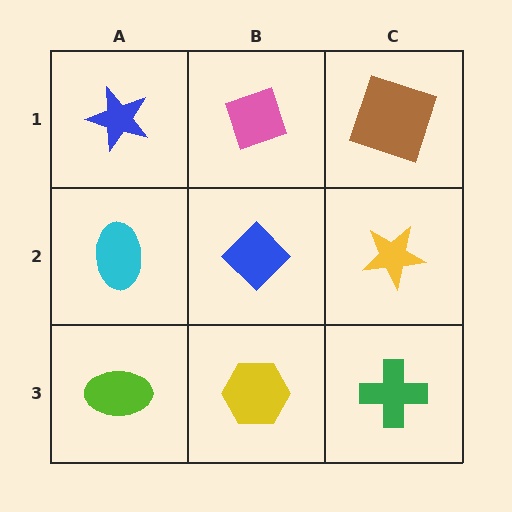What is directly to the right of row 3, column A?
A yellow hexagon.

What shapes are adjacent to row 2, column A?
A blue star (row 1, column A), a lime ellipse (row 3, column A), a blue diamond (row 2, column B).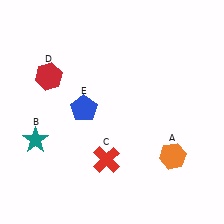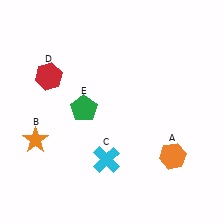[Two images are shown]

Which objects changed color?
B changed from teal to orange. C changed from red to cyan. E changed from blue to green.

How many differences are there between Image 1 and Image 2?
There are 3 differences between the two images.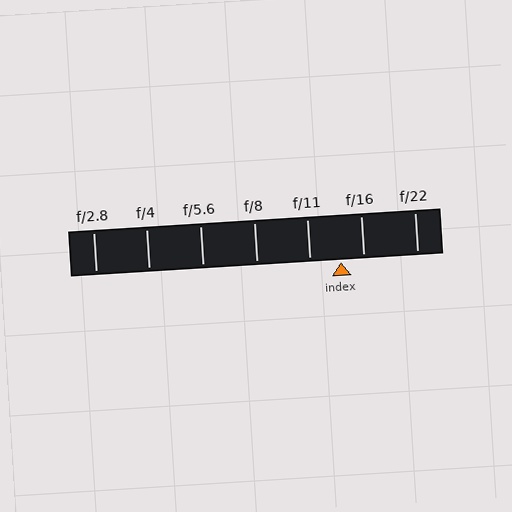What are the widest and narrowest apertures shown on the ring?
The widest aperture shown is f/2.8 and the narrowest is f/22.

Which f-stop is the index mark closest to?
The index mark is closest to f/16.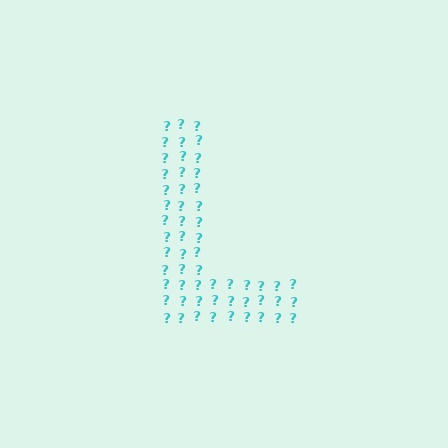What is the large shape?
The large shape is the letter L.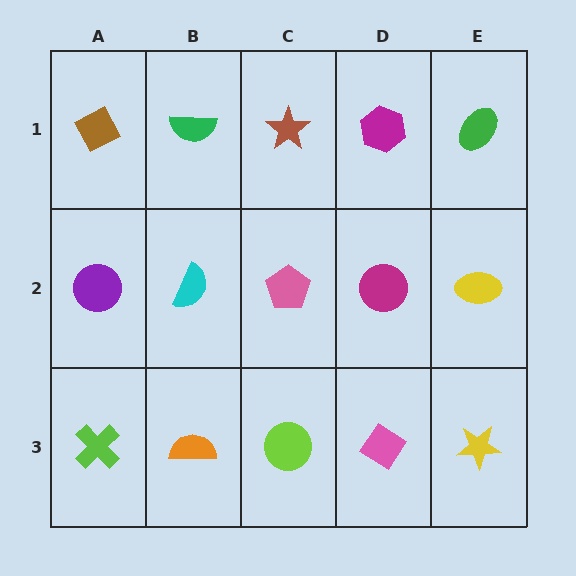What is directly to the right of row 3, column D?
A yellow star.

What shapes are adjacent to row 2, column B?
A green semicircle (row 1, column B), an orange semicircle (row 3, column B), a purple circle (row 2, column A), a pink pentagon (row 2, column C).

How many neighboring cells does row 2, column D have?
4.